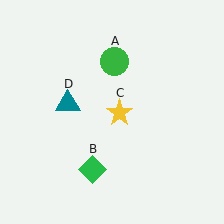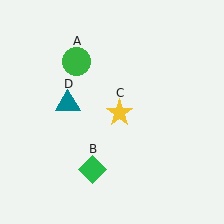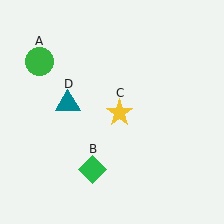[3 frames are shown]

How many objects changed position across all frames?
1 object changed position: green circle (object A).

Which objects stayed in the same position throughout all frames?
Green diamond (object B) and yellow star (object C) and teal triangle (object D) remained stationary.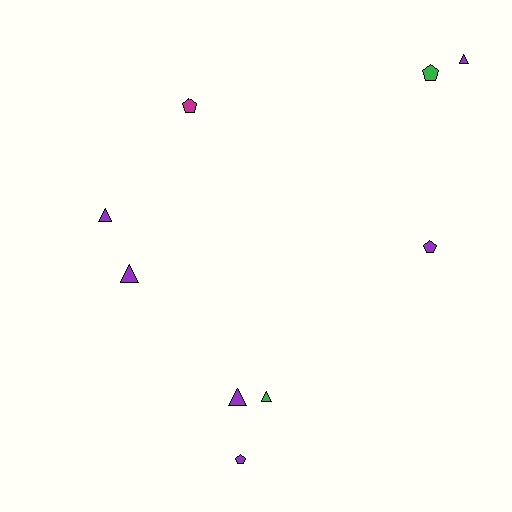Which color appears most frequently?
Purple, with 6 objects.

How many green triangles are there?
There is 1 green triangle.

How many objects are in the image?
There are 9 objects.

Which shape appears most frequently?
Triangle, with 5 objects.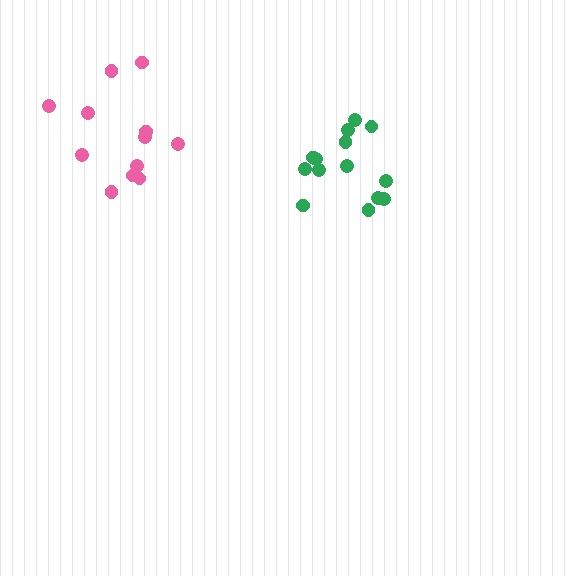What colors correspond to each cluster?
The clusters are colored: pink, green.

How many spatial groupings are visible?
There are 2 spatial groupings.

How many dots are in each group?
Group 1: 12 dots, Group 2: 14 dots (26 total).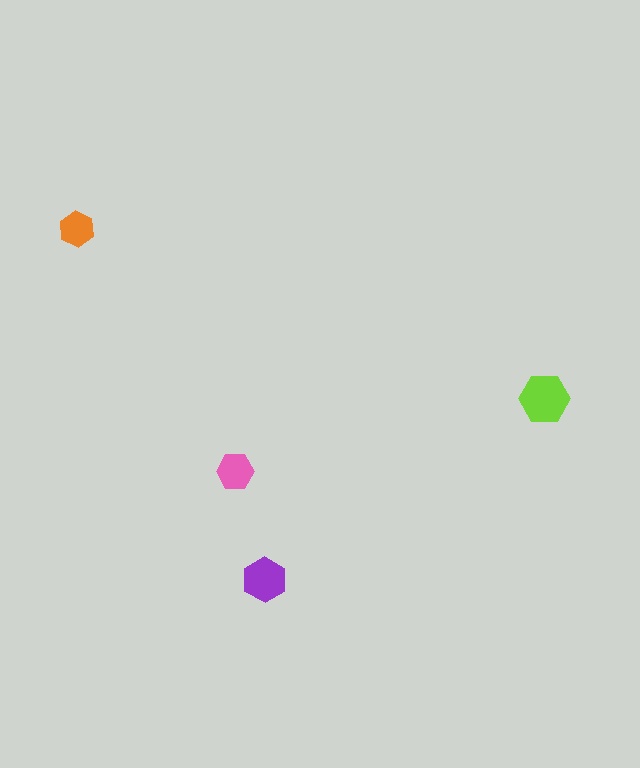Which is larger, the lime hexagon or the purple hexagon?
The lime one.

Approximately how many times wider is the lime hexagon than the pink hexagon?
About 1.5 times wider.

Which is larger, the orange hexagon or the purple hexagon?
The purple one.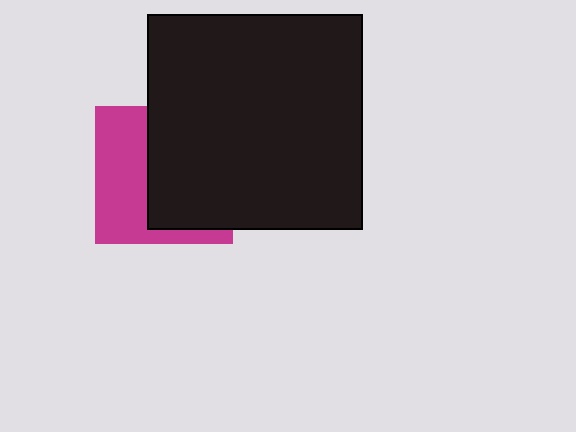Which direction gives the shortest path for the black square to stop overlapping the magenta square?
Moving right gives the shortest separation.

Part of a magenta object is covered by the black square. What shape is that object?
It is a square.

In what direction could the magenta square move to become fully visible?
The magenta square could move left. That would shift it out from behind the black square entirely.